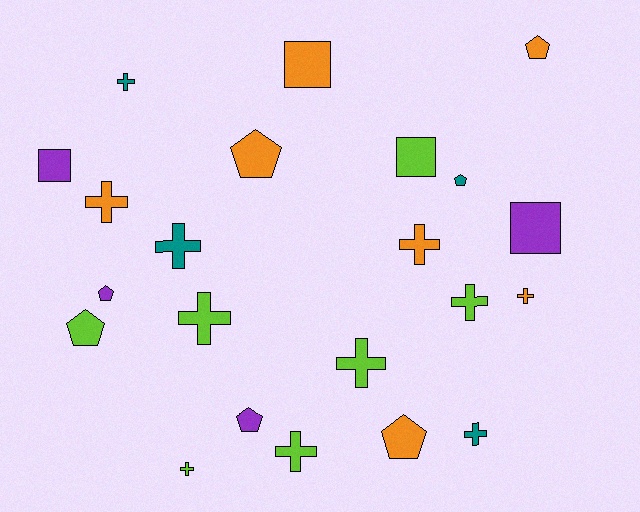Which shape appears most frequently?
Cross, with 11 objects.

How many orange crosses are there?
There are 3 orange crosses.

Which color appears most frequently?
Lime, with 7 objects.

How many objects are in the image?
There are 22 objects.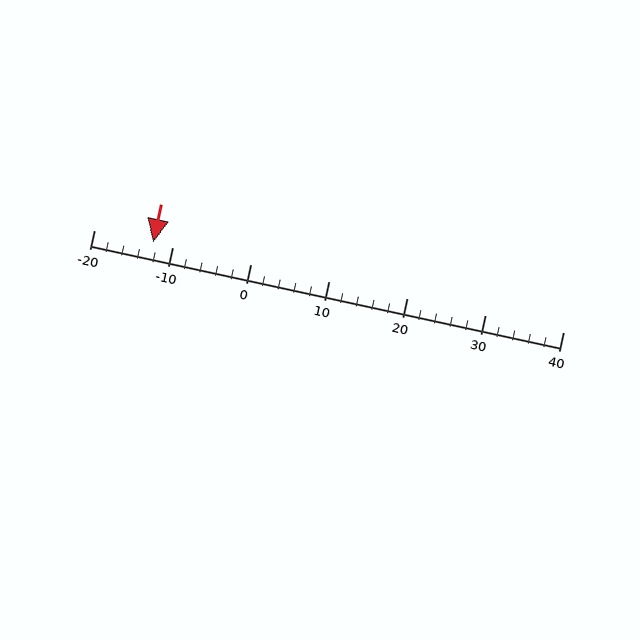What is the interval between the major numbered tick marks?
The major tick marks are spaced 10 units apart.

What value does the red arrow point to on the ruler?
The red arrow points to approximately -12.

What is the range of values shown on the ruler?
The ruler shows values from -20 to 40.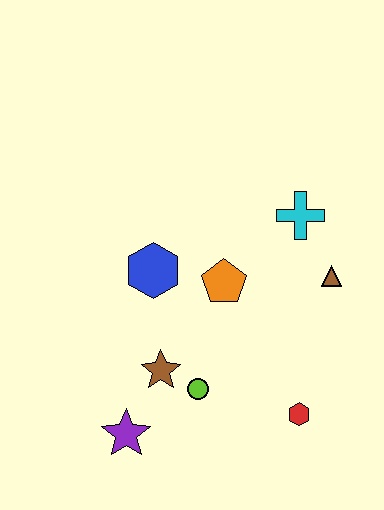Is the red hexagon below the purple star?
No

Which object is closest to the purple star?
The brown star is closest to the purple star.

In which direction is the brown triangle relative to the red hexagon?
The brown triangle is above the red hexagon.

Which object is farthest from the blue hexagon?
The red hexagon is farthest from the blue hexagon.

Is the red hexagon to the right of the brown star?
Yes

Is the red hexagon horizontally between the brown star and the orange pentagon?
No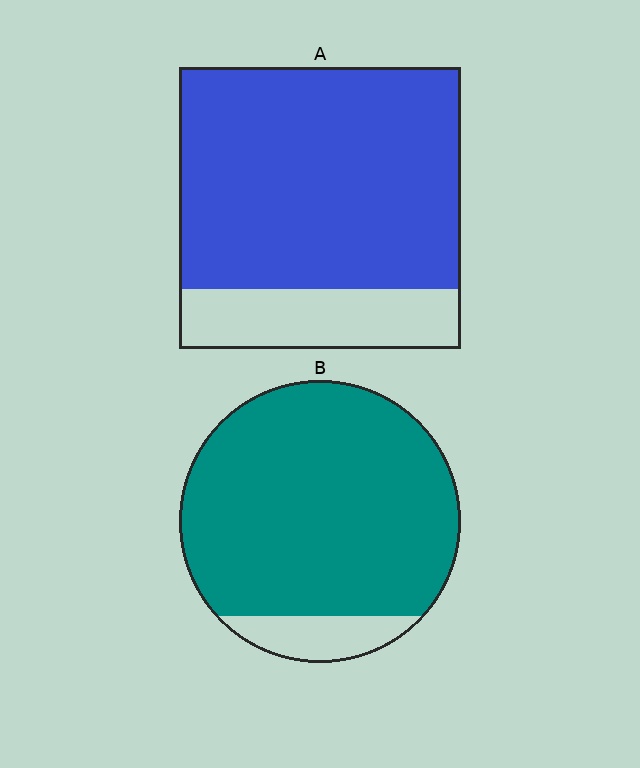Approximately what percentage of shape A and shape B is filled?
A is approximately 80% and B is approximately 90%.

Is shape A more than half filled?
Yes.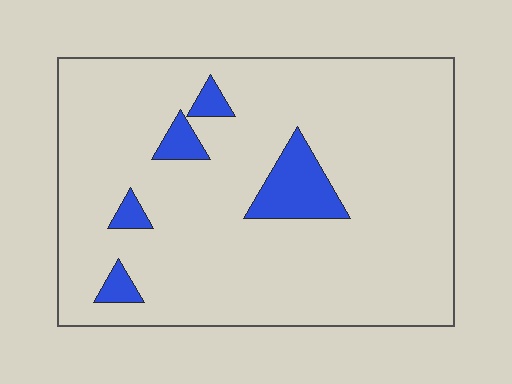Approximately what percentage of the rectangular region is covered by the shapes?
Approximately 10%.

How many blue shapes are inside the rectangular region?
5.